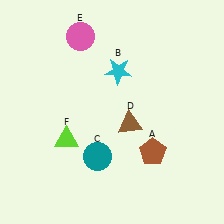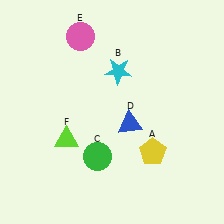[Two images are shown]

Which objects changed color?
A changed from brown to yellow. C changed from teal to green. D changed from brown to blue.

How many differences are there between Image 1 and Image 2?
There are 3 differences between the two images.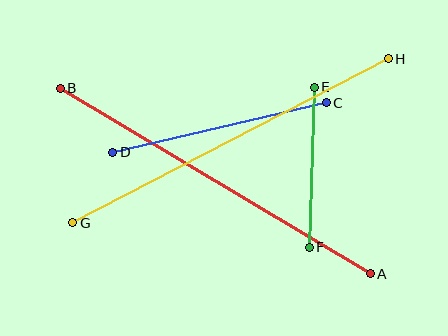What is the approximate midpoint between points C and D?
The midpoint is at approximately (220, 128) pixels.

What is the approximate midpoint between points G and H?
The midpoint is at approximately (231, 141) pixels.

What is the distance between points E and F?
The distance is approximately 160 pixels.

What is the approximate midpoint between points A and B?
The midpoint is at approximately (215, 181) pixels.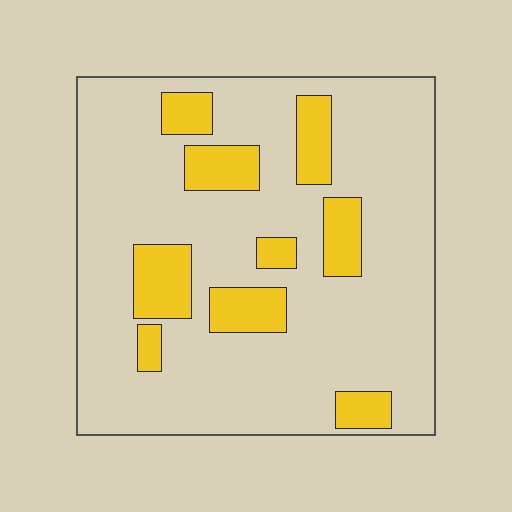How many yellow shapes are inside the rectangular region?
9.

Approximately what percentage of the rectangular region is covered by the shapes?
Approximately 20%.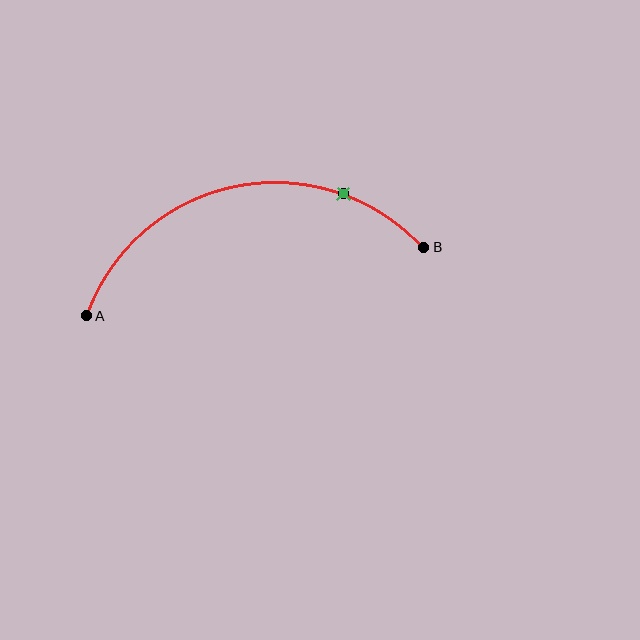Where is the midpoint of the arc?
The arc midpoint is the point on the curve farthest from the straight line joining A and B. It sits above that line.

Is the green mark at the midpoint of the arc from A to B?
No. The green mark lies on the arc but is closer to endpoint B. The arc midpoint would be at the point on the curve equidistant along the arc from both A and B.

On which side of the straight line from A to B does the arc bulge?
The arc bulges above the straight line connecting A and B.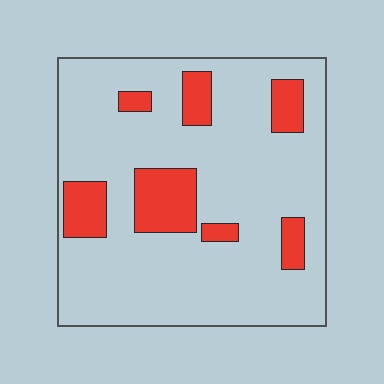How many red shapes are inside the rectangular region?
7.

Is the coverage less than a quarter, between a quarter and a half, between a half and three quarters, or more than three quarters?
Less than a quarter.